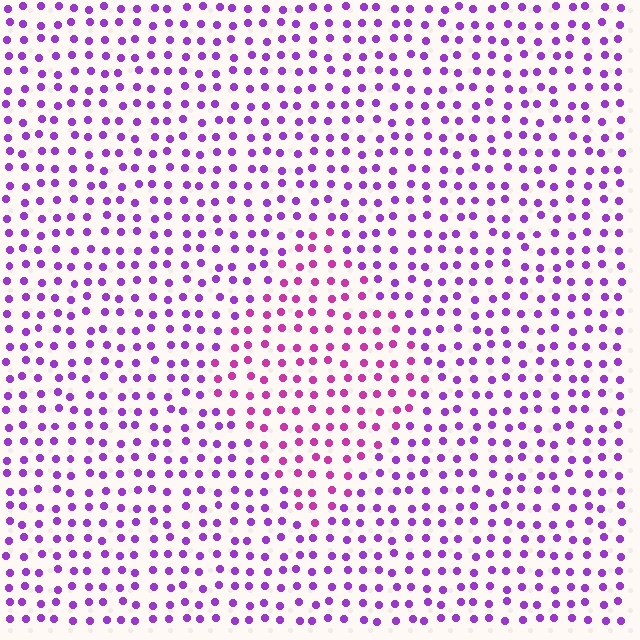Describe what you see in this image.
The image is filled with small purple elements in a uniform arrangement. A diamond-shaped region is visible where the elements are tinted to a slightly different hue, forming a subtle color boundary.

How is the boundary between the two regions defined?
The boundary is defined purely by a slight shift in hue (about 32 degrees). Spacing, size, and orientation are identical on both sides.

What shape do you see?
I see a diamond.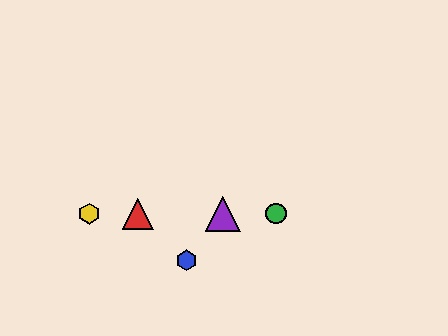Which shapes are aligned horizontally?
The red triangle, the green circle, the yellow hexagon, the purple triangle are aligned horizontally.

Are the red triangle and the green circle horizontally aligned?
Yes, both are at y≈214.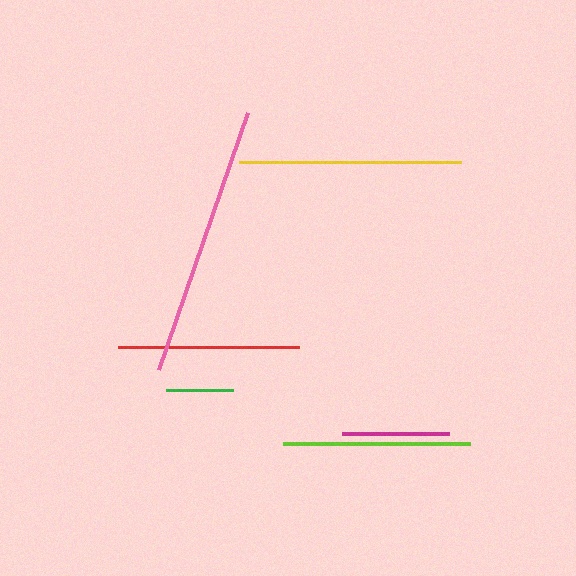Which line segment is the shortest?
The green line is the shortest at approximately 67 pixels.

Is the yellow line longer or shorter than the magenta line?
The yellow line is longer than the magenta line.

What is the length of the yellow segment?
The yellow segment is approximately 222 pixels long.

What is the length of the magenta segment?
The magenta segment is approximately 107 pixels long.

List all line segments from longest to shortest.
From longest to shortest: pink, yellow, lime, red, magenta, green.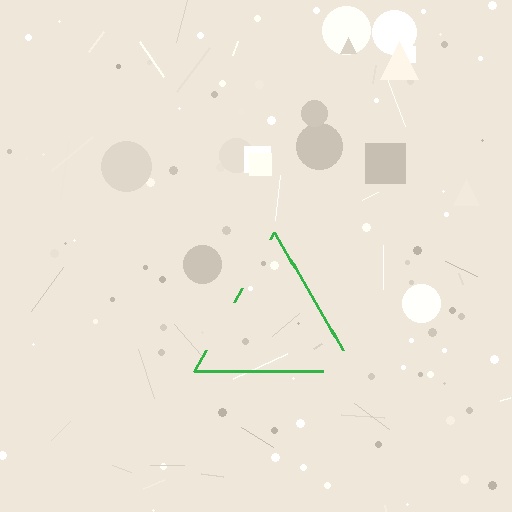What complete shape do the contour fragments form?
The contour fragments form a triangle.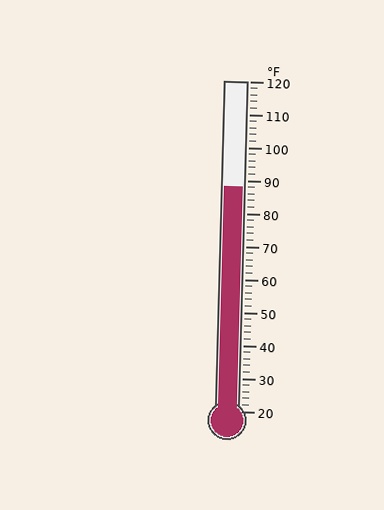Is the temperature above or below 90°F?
The temperature is below 90°F.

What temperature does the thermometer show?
The thermometer shows approximately 88°F.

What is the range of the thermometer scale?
The thermometer scale ranges from 20°F to 120°F.